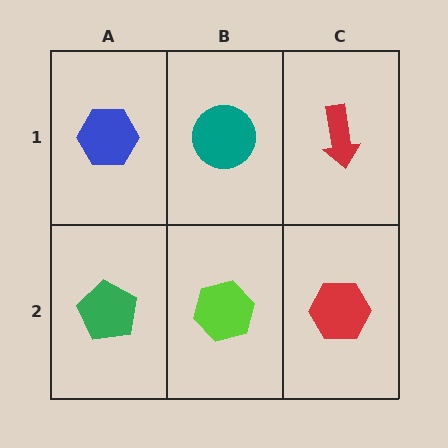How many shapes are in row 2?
3 shapes.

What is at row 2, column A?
A green pentagon.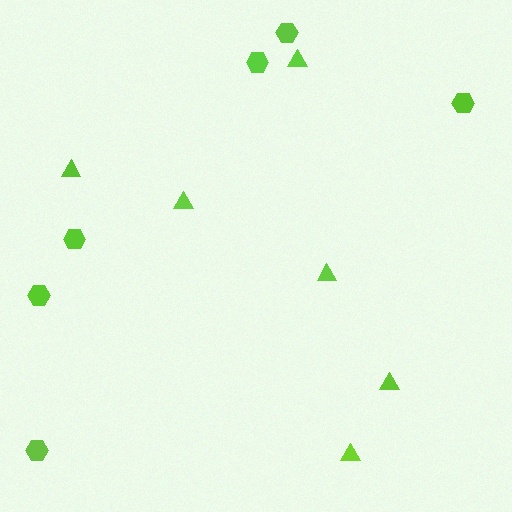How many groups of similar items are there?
There are 2 groups: one group of triangles (6) and one group of hexagons (6).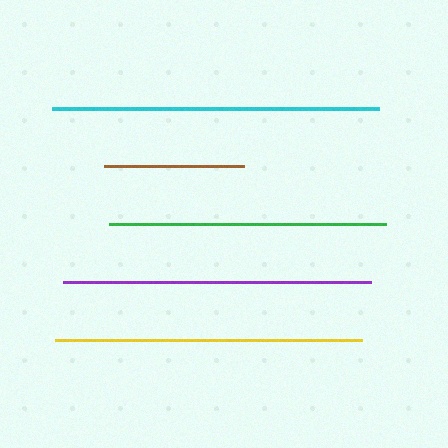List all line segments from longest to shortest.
From longest to shortest: cyan, purple, yellow, green, brown.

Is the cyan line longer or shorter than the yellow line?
The cyan line is longer than the yellow line.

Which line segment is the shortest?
The brown line is the shortest at approximately 140 pixels.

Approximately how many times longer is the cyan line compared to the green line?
The cyan line is approximately 1.2 times the length of the green line.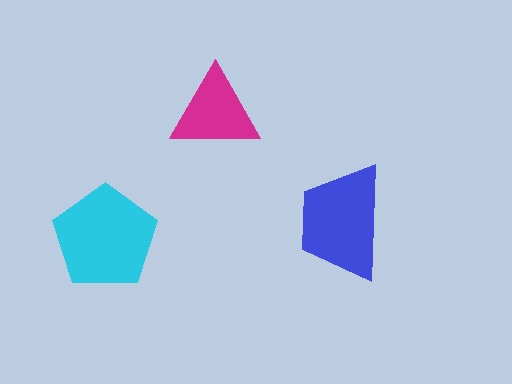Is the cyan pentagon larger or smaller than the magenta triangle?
Larger.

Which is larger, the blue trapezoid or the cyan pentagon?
The cyan pentagon.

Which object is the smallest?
The magenta triangle.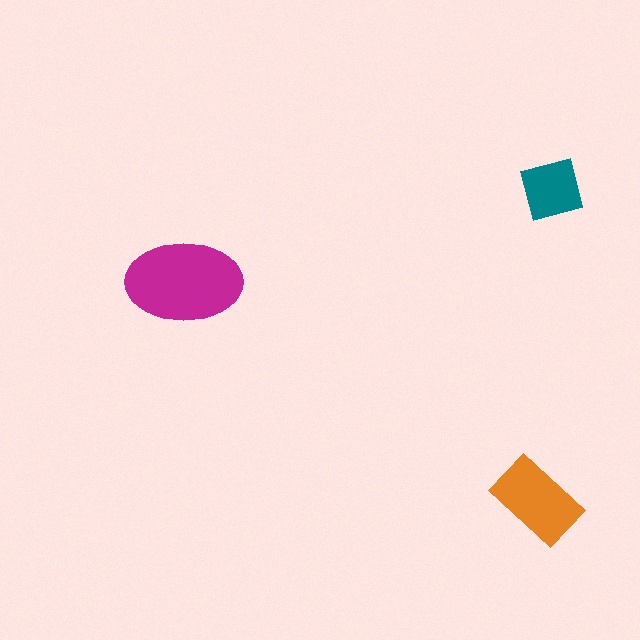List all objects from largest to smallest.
The magenta ellipse, the orange rectangle, the teal square.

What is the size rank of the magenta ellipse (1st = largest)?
1st.